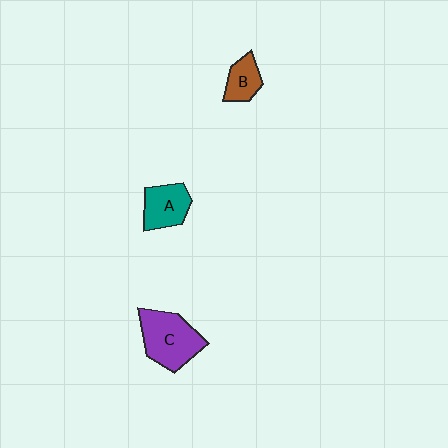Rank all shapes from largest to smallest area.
From largest to smallest: C (purple), A (teal), B (brown).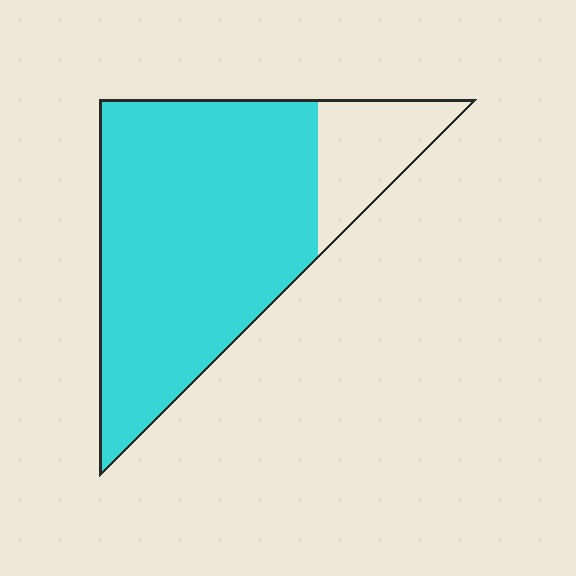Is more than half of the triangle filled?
Yes.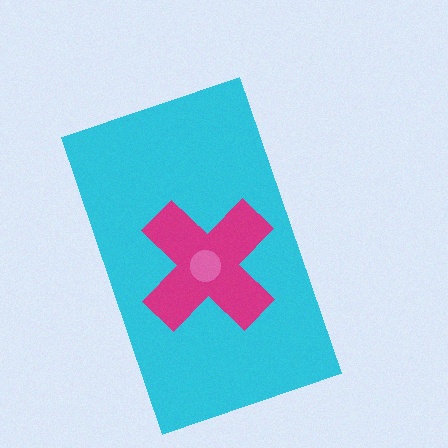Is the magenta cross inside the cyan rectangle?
Yes.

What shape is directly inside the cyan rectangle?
The magenta cross.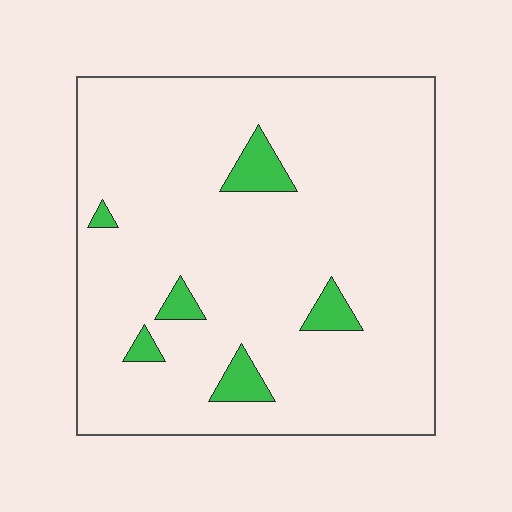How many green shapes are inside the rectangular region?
6.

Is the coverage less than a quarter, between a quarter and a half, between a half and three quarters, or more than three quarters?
Less than a quarter.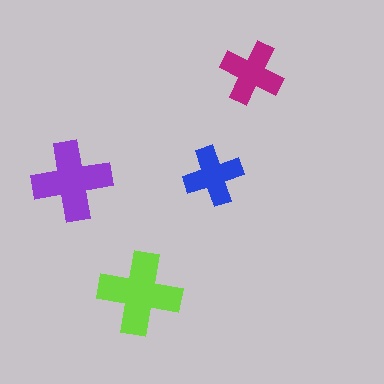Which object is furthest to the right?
The magenta cross is rightmost.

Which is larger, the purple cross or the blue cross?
The purple one.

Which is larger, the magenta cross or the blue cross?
The magenta one.